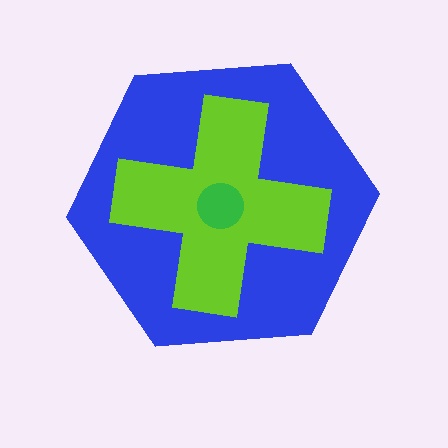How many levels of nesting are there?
3.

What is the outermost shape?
The blue hexagon.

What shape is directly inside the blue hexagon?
The lime cross.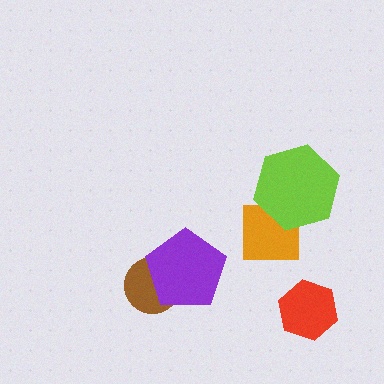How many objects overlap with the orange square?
1 object overlaps with the orange square.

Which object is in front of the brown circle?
The purple pentagon is in front of the brown circle.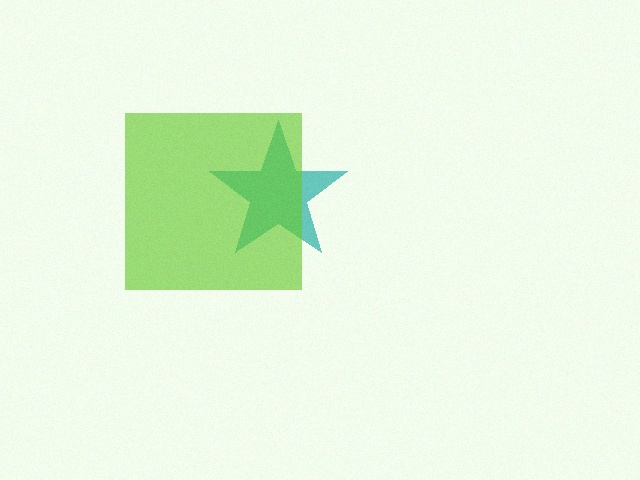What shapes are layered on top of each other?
The layered shapes are: a teal star, a lime square.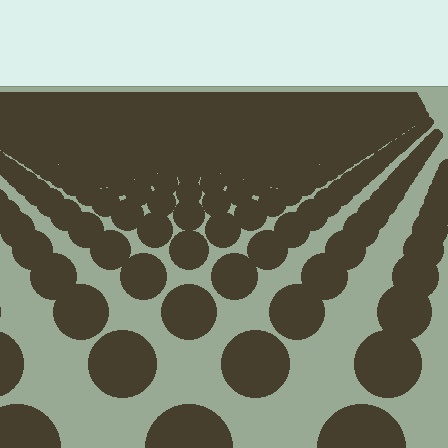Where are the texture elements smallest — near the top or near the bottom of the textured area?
Near the top.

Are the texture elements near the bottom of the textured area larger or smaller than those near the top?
Larger. Near the bottom, elements are closer to the viewer and appear at a bigger on-screen size.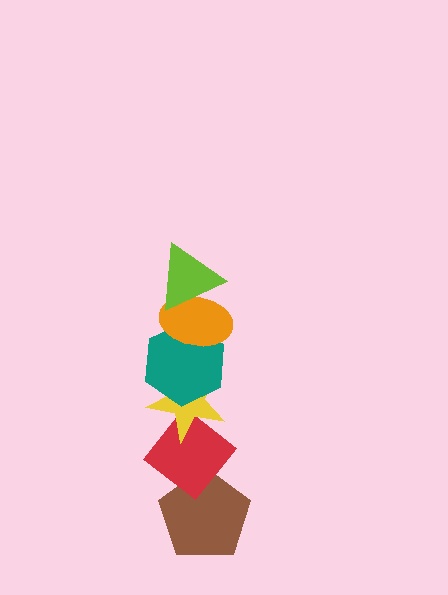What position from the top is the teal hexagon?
The teal hexagon is 3rd from the top.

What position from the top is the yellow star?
The yellow star is 4th from the top.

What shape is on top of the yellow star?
The teal hexagon is on top of the yellow star.